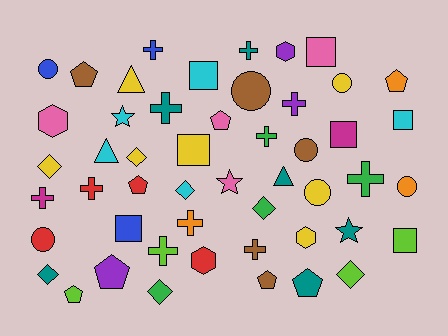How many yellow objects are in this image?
There are 7 yellow objects.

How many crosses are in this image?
There are 11 crosses.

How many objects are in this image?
There are 50 objects.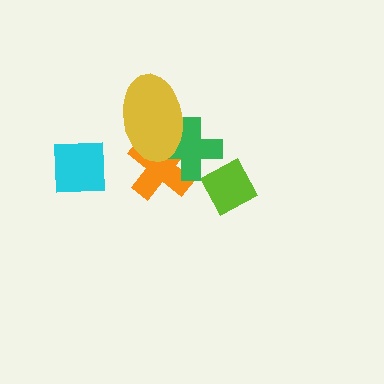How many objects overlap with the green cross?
3 objects overlap with the green cross.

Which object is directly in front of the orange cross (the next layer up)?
The green cross is directly in front of the orange cross.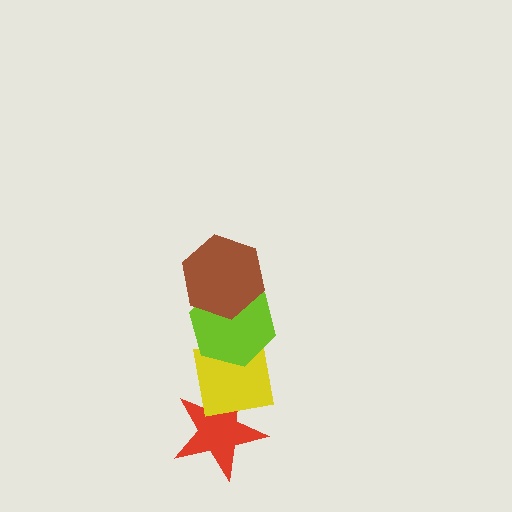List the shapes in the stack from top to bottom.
From top to bottom: the brown hexagon, the lime hexagon, the yellow square, the red star.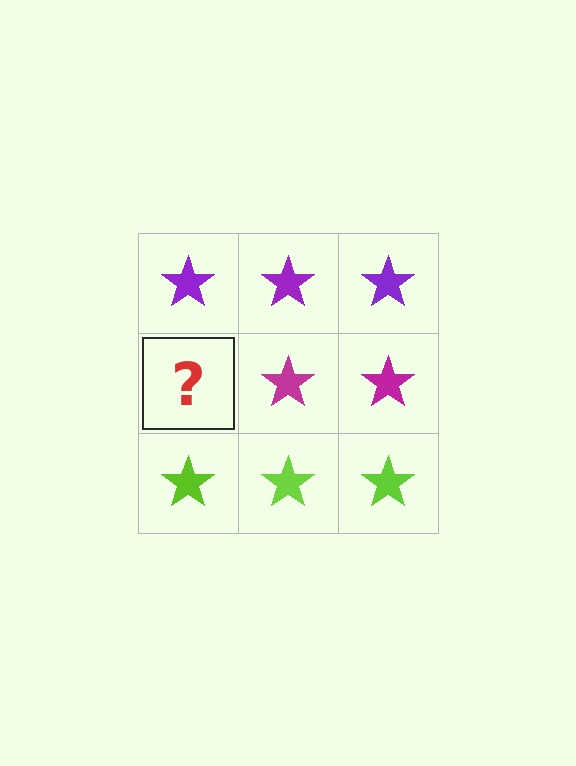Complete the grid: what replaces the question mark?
The question mark should be replaced with a magenta star.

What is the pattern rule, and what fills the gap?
The rule is that each row has a consistent color. The gap should be filled with a magenta star.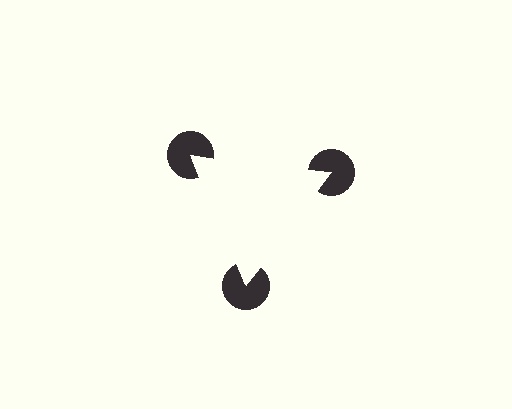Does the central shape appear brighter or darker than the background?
It typically appears slightly brighter than the background, even though no actual brightness change is drawn.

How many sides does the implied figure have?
3 sides.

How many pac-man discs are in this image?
There are 3 — one at each vertex of the illusory triangle.